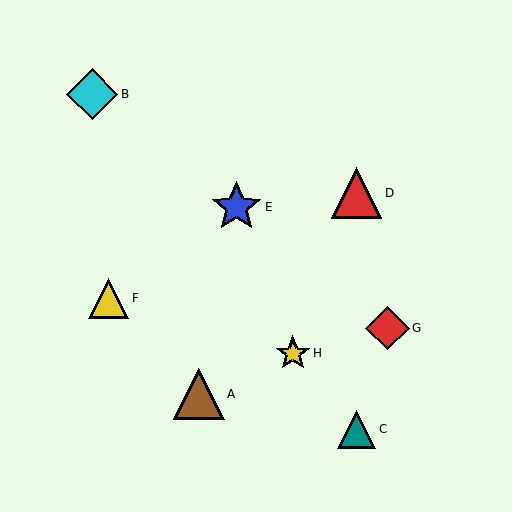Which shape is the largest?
The cyan diamond (labeled B) is the largest.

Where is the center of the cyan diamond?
The center of the cyan diamond is at (92, 94).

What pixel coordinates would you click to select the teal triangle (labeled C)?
Click at (357, 429) to select the teal triangle C.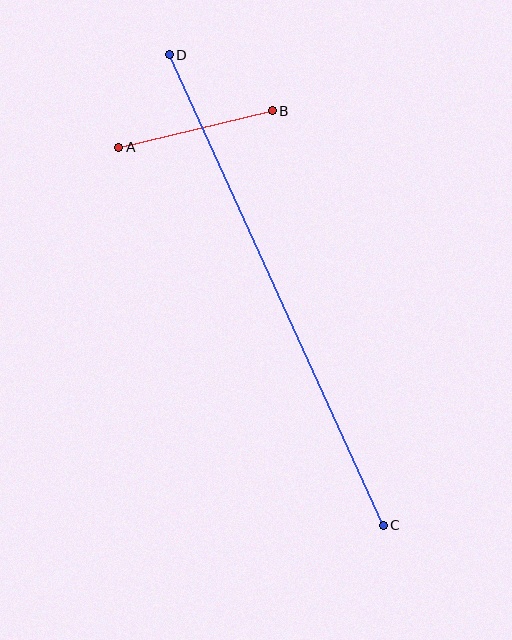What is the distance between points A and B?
The distance is approximately 158 pixels.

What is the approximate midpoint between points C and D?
The midpoint is at approximately (276, 290) pixels.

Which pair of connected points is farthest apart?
Points C and D are farthest apart.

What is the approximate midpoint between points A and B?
The midpoint is at approximately (196, 129) pixels.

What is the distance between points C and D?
The distance is approximately 517 pixels.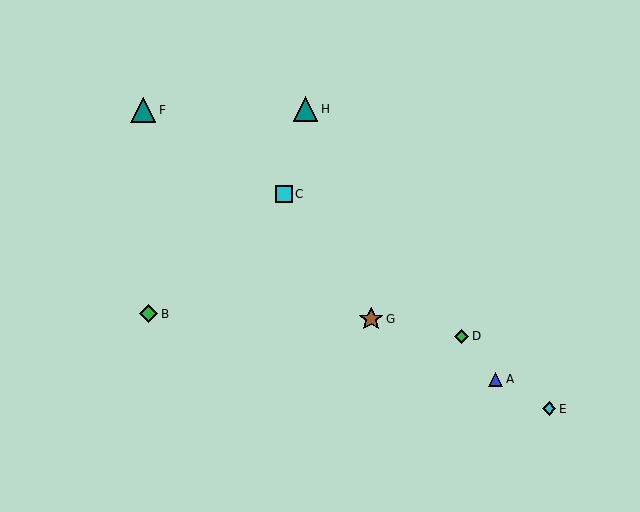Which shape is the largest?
The teal triangle (labeled F) is the largest.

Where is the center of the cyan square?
The center of the cyan square is at (284, 194).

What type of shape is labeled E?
Shape E is a cyan diamond.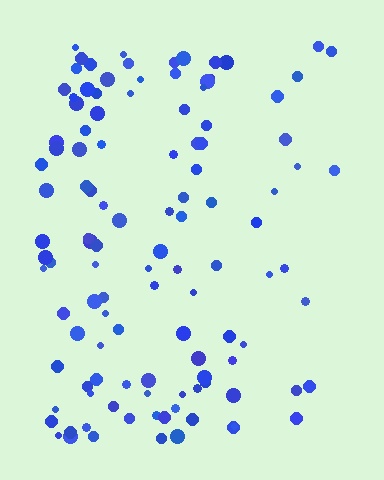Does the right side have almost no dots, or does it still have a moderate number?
Still a moderate number, just noticeably fewer than the left.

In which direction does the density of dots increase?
From right to left, with the left side densest.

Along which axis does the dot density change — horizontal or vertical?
Horizontal.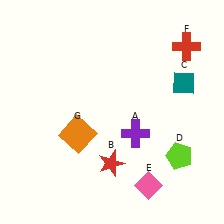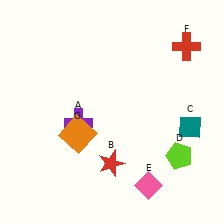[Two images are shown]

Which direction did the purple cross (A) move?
The purple cross (A) moved left.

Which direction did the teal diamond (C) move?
The teal diamond (C) moved down.